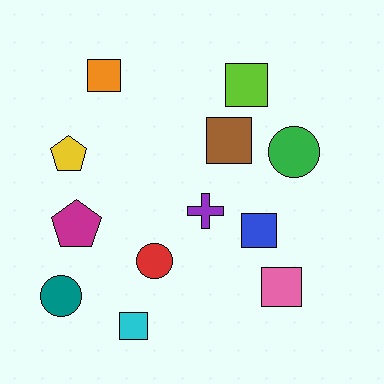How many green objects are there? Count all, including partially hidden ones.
There is 1 green object.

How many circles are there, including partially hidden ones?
There are 3 circles.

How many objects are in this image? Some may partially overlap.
There are 12 objects.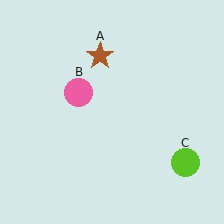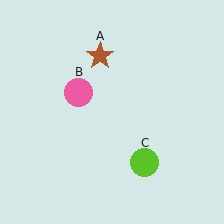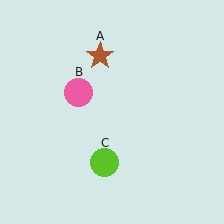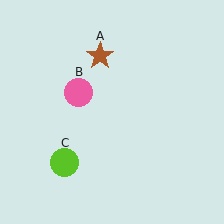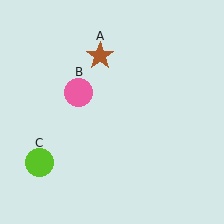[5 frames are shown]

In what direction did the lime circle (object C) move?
The lime circle (object C) moved left.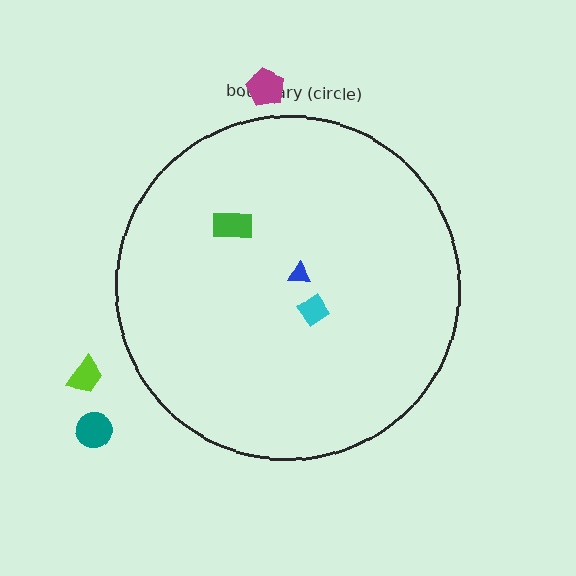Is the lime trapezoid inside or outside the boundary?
Outside.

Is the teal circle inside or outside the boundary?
Outside.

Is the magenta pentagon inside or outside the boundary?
Outside.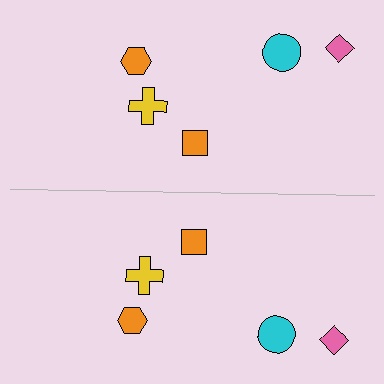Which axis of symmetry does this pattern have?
The pattern has a horizontal axis of symmetry running through the center of the image.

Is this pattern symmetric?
Yes, this pattern has bilateral (reflection) symmetry.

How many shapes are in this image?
There are 10 shapes in this image.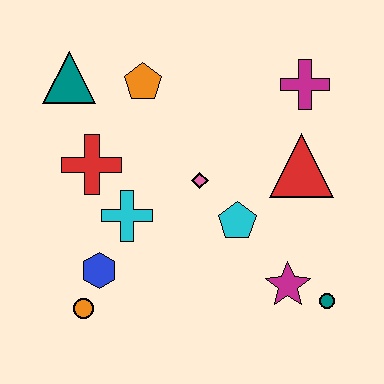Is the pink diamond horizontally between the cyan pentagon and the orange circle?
Yes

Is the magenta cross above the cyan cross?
Yes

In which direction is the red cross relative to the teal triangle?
The red cross is below the teal triangle.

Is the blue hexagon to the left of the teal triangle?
No